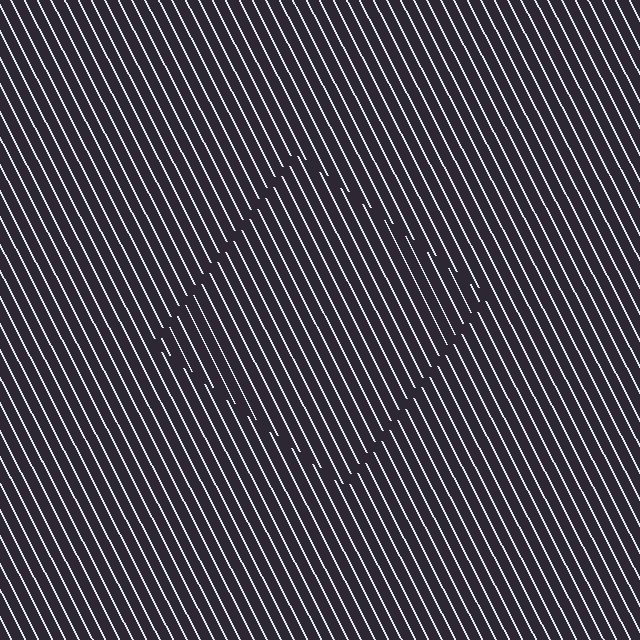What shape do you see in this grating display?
An illusory square. The interior of the shape contains the same grating, shifted by half a period — the contour is defined by the phase discontinuity where line-ends from the inner and outer gratings abut.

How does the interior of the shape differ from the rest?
The interior of the shape contains the same grating, shifted by half a period — the contour is defined by the phase discontinuity where line-ends from the inner and outer gratings abut.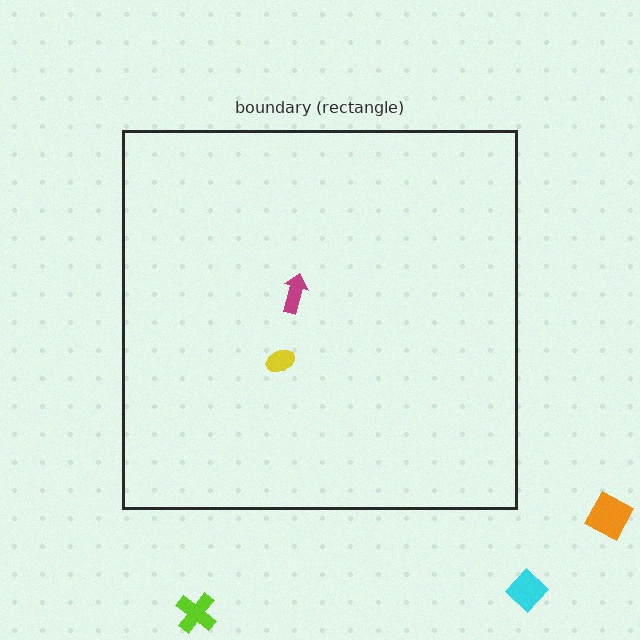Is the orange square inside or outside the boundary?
Outside.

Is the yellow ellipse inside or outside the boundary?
Inside.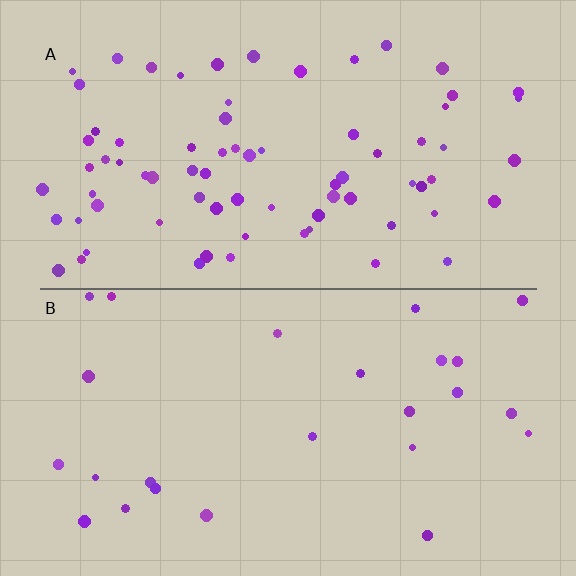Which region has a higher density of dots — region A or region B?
A (the top).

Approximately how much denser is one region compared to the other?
Approximately 3.0× — region A over region B.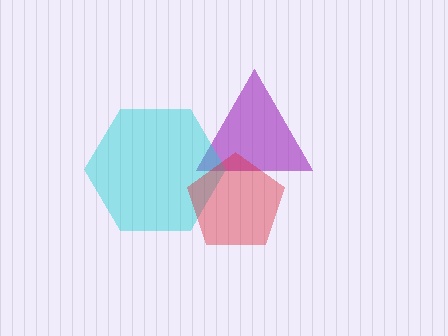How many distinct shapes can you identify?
There are 3 distinct shapes: a purple triangle, a cyan hexagon, a red pentagon.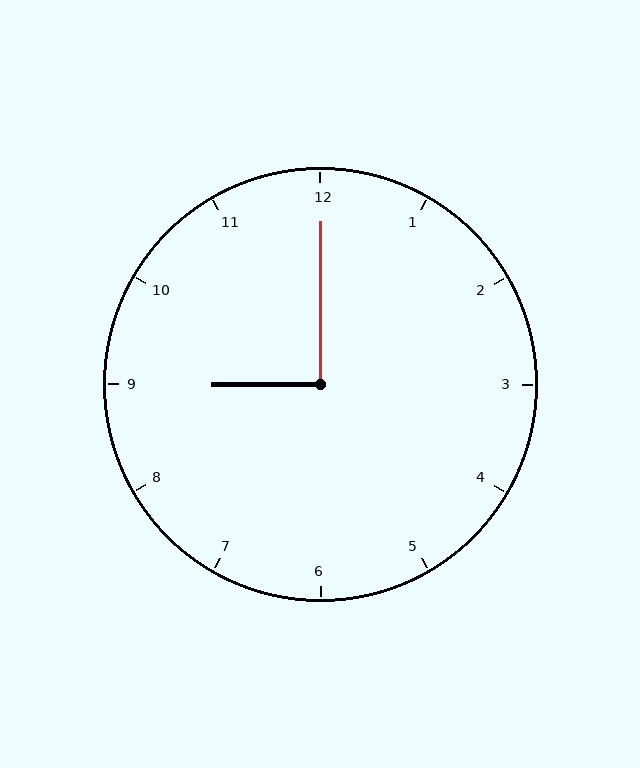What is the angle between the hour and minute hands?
Approximately 90 degrees.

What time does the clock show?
9:00.